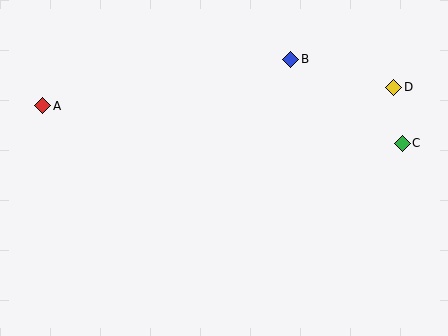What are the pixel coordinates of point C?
Point C is at (402, 143).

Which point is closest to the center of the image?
Point B at (291, 59) is closest to the center.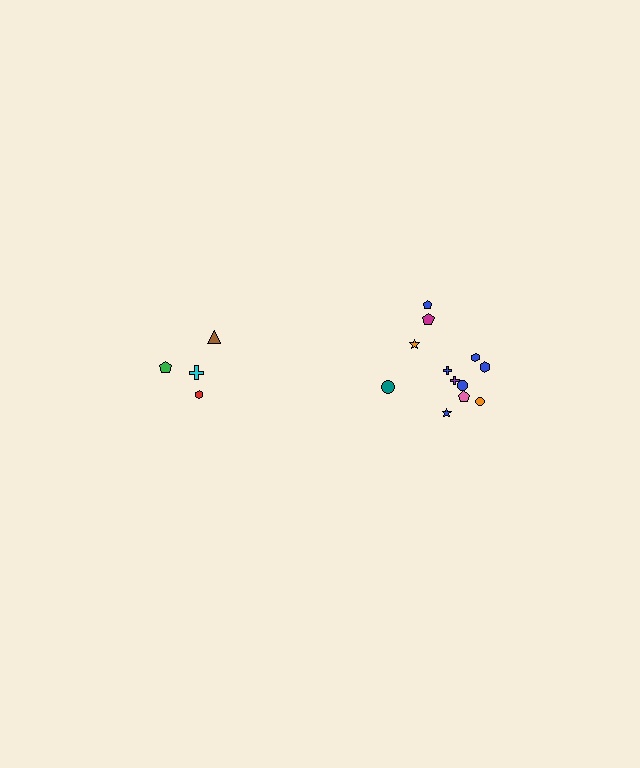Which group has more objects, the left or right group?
The right group.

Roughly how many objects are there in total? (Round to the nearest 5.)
Roughly 15 objects in total.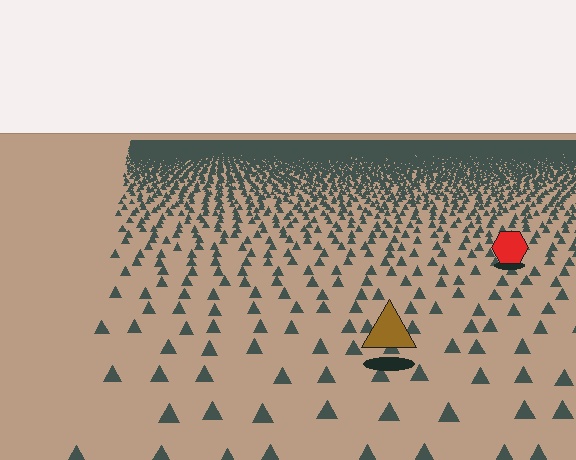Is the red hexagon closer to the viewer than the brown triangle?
No. The brown triangle is closer — you can tell from the texture gradient: the ground texture is coarser near it.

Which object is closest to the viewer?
The brown triangle is closest. The texture marks near it are larger and more spread out.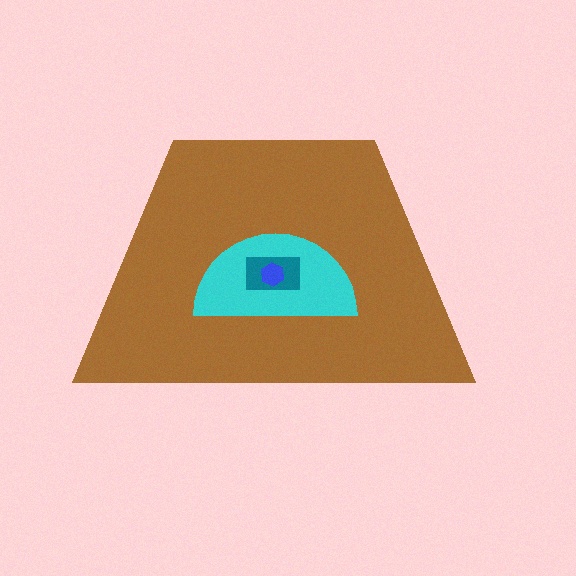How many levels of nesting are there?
4.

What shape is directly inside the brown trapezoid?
The cyan semicircle.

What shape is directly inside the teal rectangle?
The blue hexagon.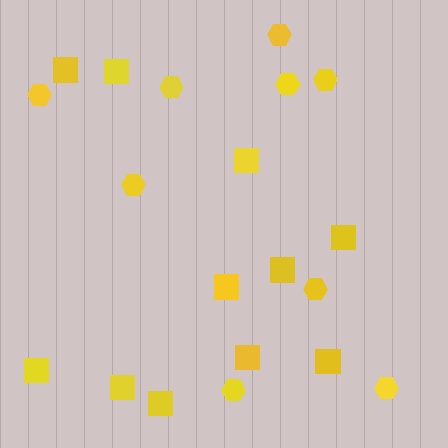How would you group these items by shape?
There are 2 groups: one group of squares (11) and one group of hexagons (9).